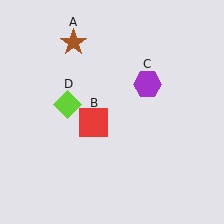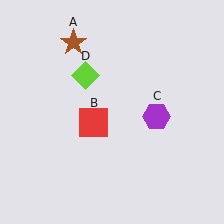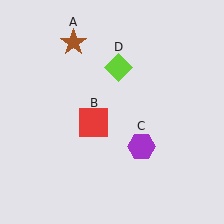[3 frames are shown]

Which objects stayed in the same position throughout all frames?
Brown star (object A) and red square (object B) remained stationary.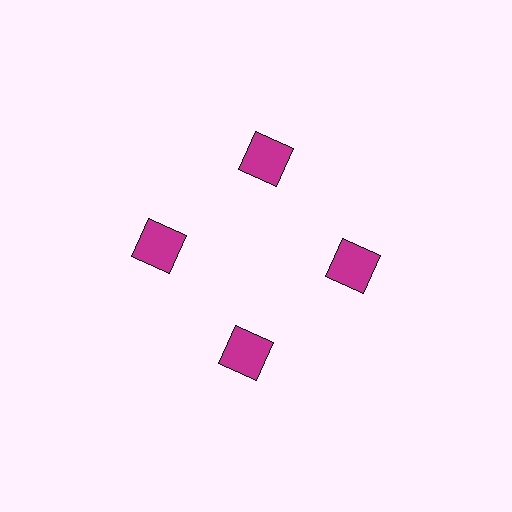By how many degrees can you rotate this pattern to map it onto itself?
The pattern maps onto itself every 90 degrees of rotation.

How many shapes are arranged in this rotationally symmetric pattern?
There are 4 shapes, arranged in 4 groups of 1.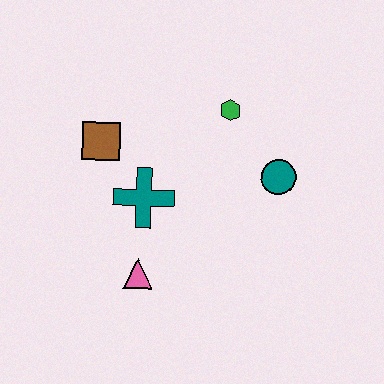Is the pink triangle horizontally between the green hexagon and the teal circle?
No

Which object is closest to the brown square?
The teal cross is closest to the brown square.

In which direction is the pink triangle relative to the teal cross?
The pink triangle is below the teal cross.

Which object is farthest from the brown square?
The teal circle is farthest from the brown square.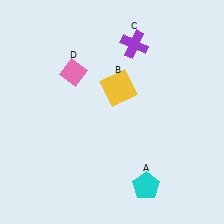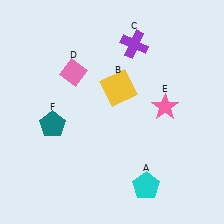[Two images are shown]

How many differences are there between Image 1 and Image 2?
There are 2 differences between the two images.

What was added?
A pink star (E), a teal pentagon (F) were added in Image 2.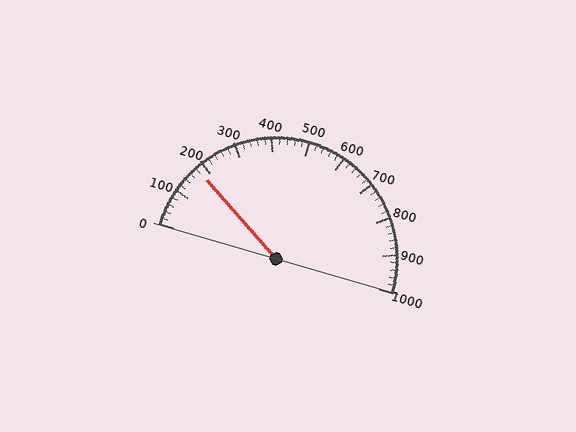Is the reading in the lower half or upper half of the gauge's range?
The reading is in the lower half of the range (0 to 1000).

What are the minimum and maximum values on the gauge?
The gauge ranges from 0 to 1000.